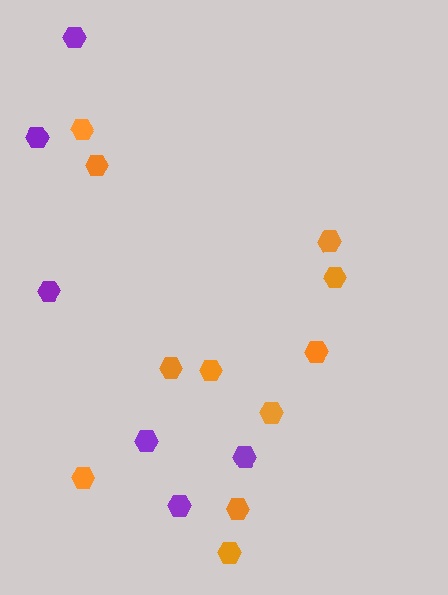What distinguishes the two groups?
There are 2 groups: one group of orange hexagons (11) and one group of purple hexagons (6).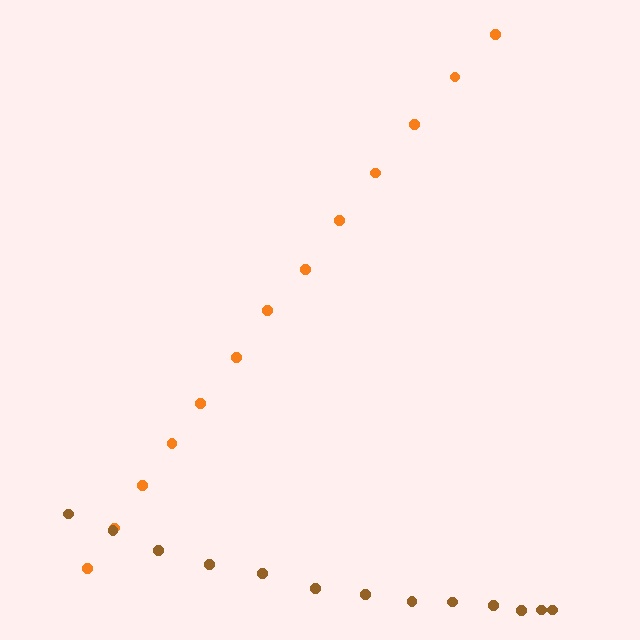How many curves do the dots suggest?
There are 2 distinct paths.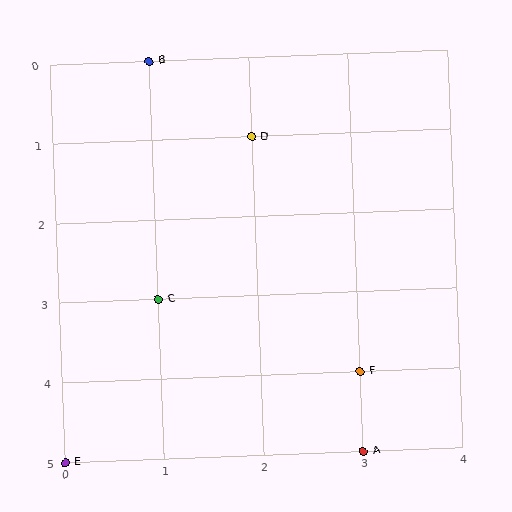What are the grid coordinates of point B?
Point B is at grid coordinates (1, 0).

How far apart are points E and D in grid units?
Points E and D are 2 columns and 4 rows apart (about 4.5 grid units diagonally).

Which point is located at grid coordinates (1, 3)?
Point C is at (1, 3).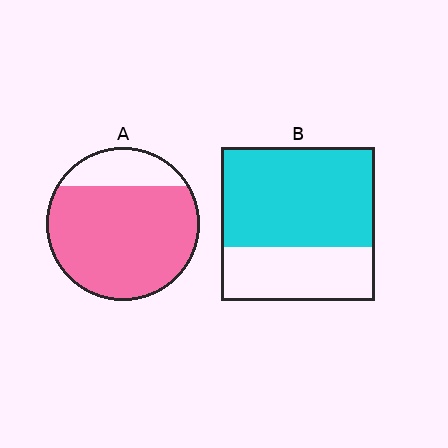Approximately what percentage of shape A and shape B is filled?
A is approximately 80% and B is approximately 65%.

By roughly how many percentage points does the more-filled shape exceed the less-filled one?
By roughly 15 percentage points (A over B).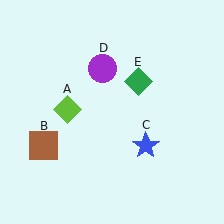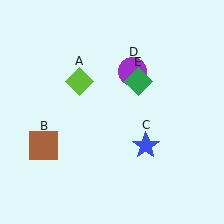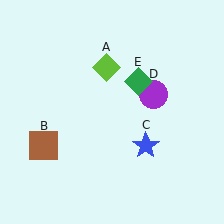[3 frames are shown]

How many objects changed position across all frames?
2 objects changed position: lime diamond (object A), purple circle (object D).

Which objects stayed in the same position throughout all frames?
Brown square (object B) and blue star (object C) and green diamond (object E) remained stationary.